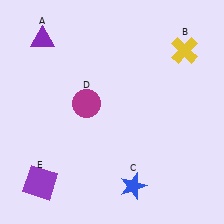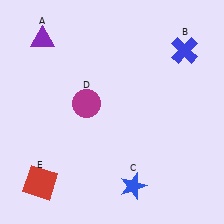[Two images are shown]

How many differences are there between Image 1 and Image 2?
There are 2 differences between the two images.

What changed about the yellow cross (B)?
In Image 1, B is yellow. In Image 2, it changed to blue.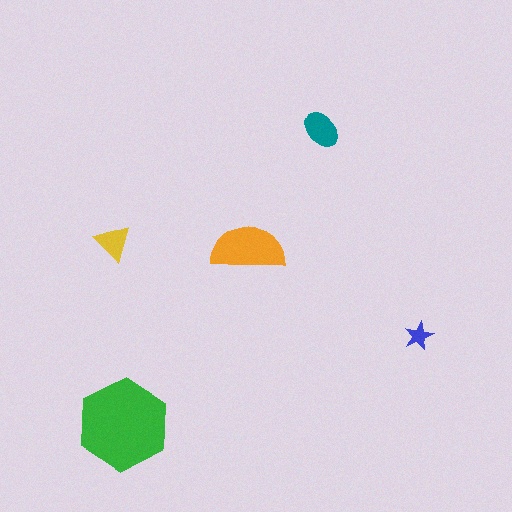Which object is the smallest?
The blue star.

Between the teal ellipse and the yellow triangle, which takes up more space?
The teal ellipse.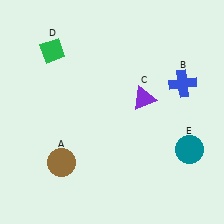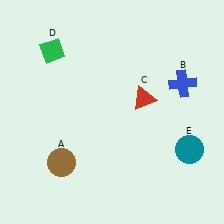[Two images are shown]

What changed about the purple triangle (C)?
In Image 1, C is purple. In Image 2, it changed to red.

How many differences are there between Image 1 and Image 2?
There is 1 difference between the two images.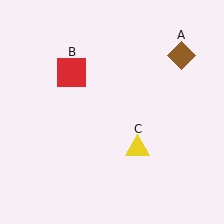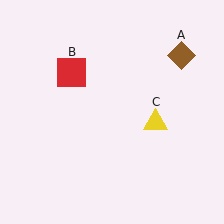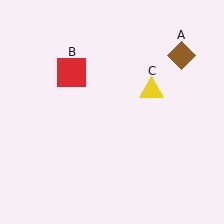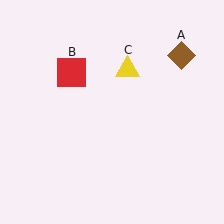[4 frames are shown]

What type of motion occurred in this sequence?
The yellow triangle (object C) rotated counterclockwise around the center of the scene.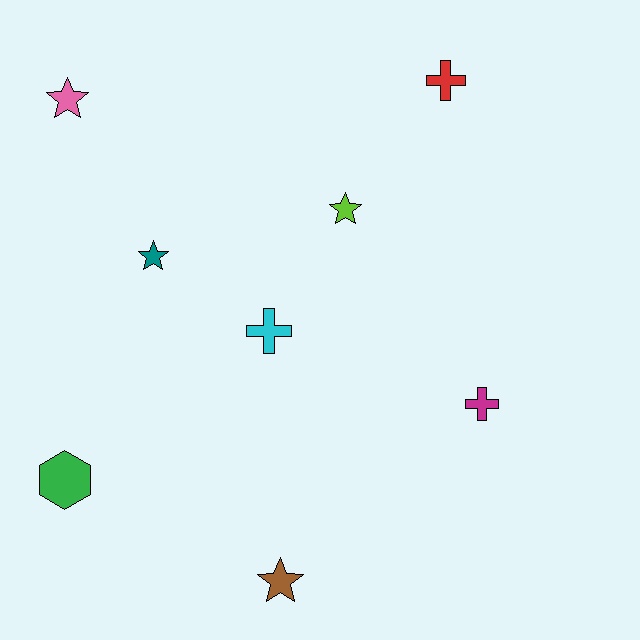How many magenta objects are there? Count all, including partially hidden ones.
There is 1 magenta object.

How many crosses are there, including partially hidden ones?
There are 3 crosses.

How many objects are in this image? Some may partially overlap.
There are 8 objects.